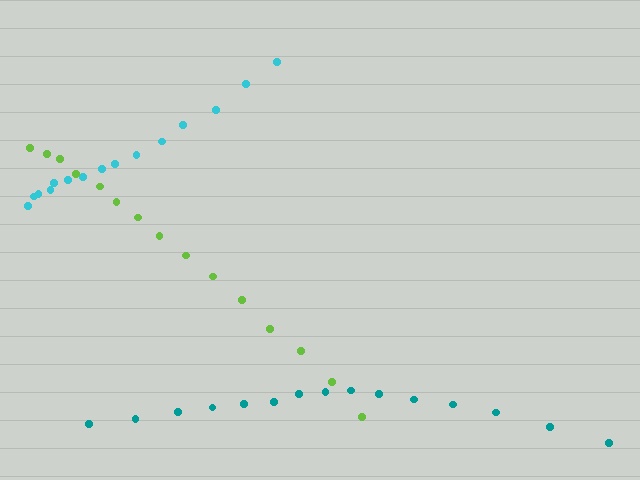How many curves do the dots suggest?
There are 3 distinct paths.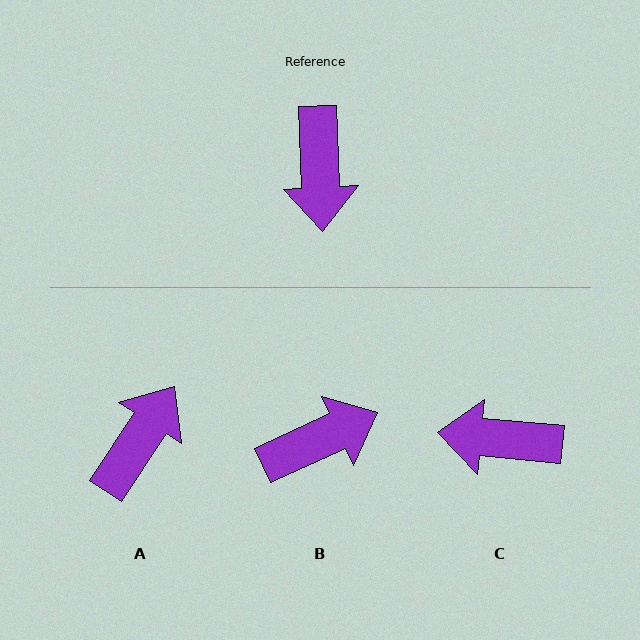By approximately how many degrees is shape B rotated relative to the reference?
Approximately 112 degrees counter-clockwise.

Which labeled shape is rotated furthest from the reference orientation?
A, about 144 degrees away.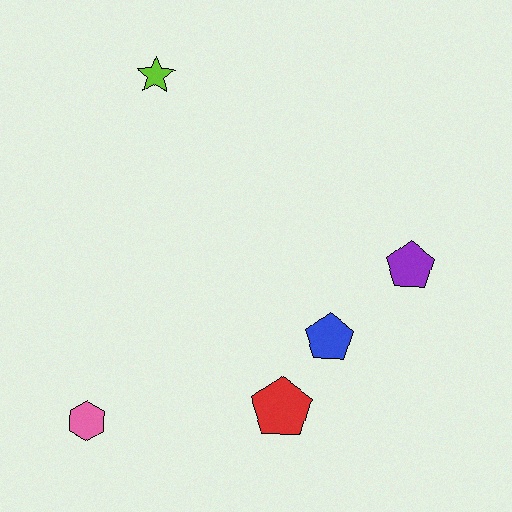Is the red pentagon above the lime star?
No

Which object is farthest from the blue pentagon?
The lime star is farthest from the blue pentagon.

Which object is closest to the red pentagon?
The blue pentagon is closest to the red pentagon.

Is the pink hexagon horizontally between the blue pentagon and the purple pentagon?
No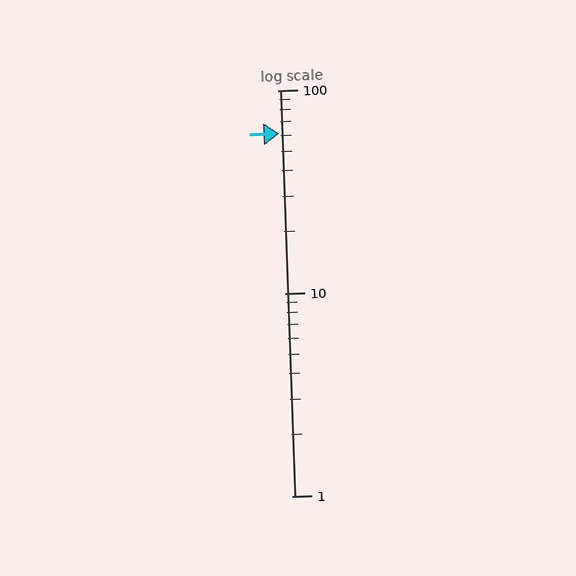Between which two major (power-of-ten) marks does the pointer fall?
The pointer is between 10 and 100.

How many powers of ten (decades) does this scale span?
The scale spans 2 decades, from 1 to 100.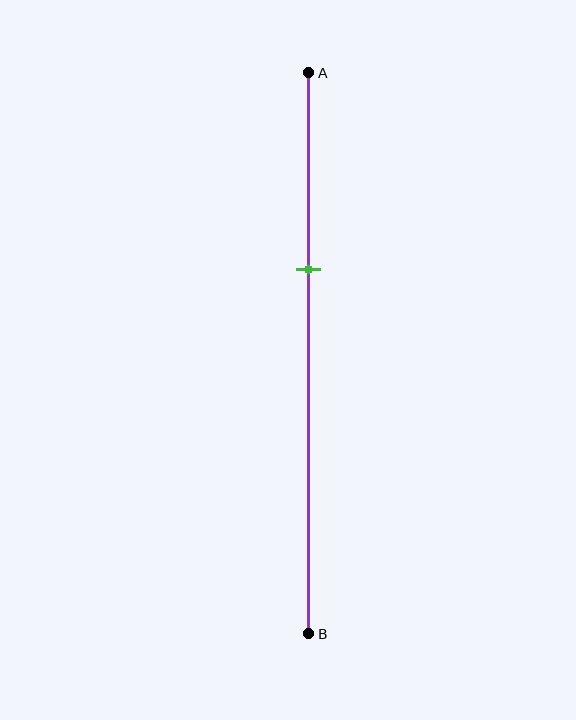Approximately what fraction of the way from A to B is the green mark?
The green mark is approximately 35% of the way from A to B.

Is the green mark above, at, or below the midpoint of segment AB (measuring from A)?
The green mark is above the midpoint of segment AB.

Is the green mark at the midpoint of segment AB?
No, the mark is at about 35% from A, not at the 50% midpoint.